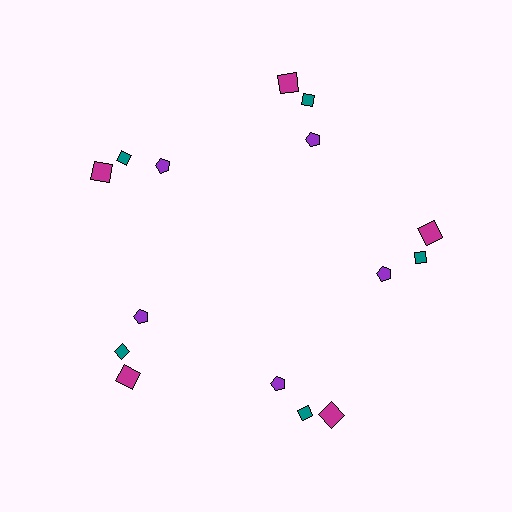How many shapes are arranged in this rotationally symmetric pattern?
There are 15 shapes, arranged in 5 groups of 3.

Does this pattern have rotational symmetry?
Yes, this pattern has 5-fold rotational symmetry. It looks the same after rotating 72 degrees around the center.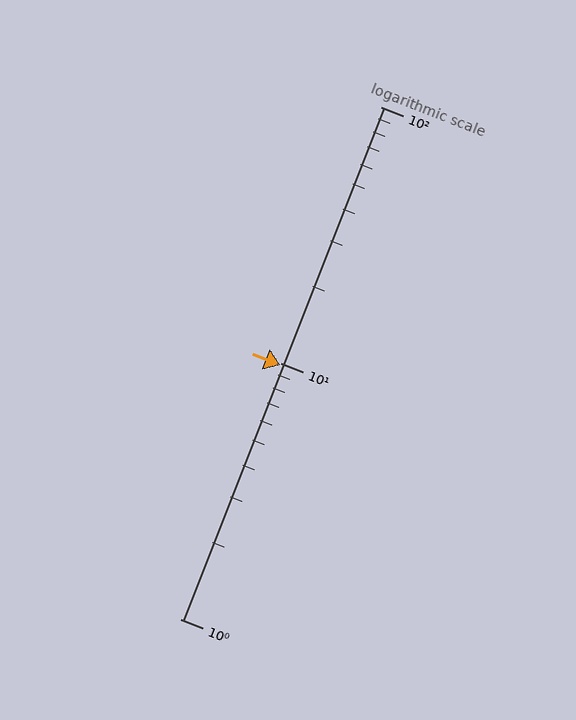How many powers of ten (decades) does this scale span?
The scale spans 2 decades, from 1 to 100.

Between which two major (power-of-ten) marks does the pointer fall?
The pointer is between 1 and 10.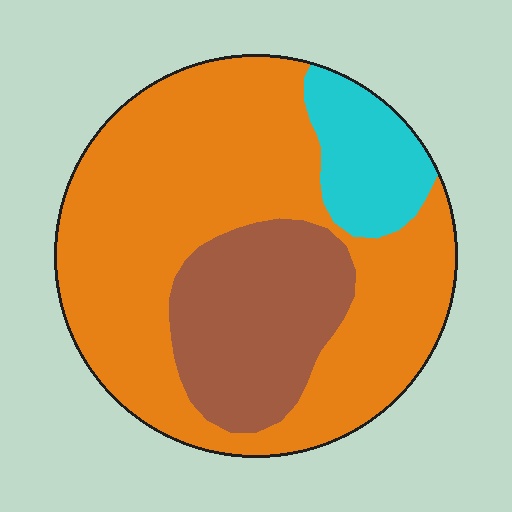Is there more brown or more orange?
Orange.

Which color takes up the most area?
Orange, at roughly 65%.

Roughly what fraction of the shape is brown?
Brown takes up less than a quarter of the shape.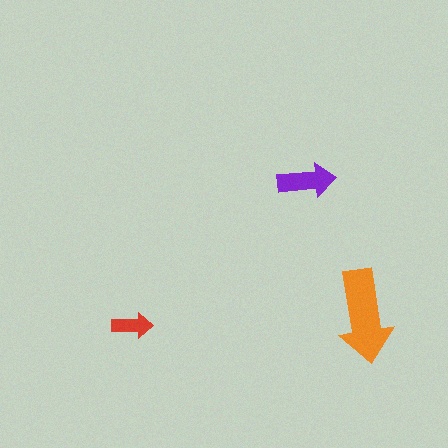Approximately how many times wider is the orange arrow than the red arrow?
About 2.5 times wider.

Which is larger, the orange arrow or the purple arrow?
The orange one.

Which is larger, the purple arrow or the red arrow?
The purple one.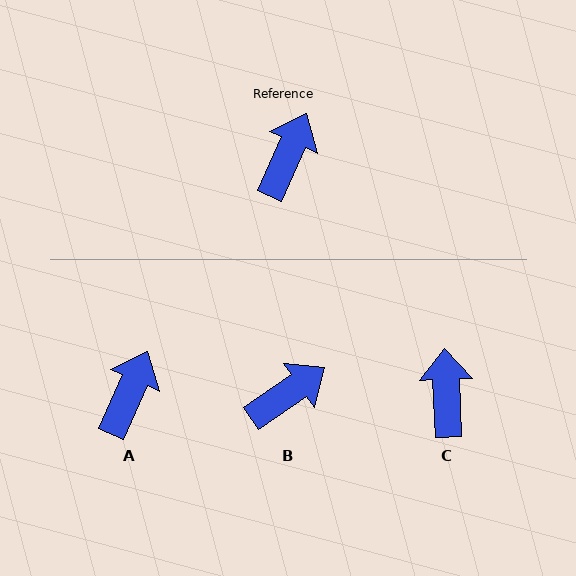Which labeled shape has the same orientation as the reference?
A.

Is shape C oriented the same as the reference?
No, it is off by about 27 degrees.